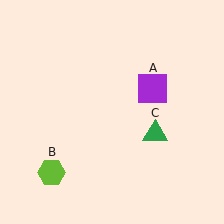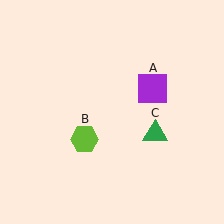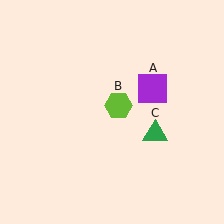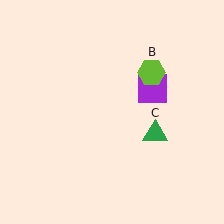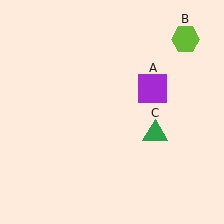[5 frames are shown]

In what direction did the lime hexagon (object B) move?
The lime hexagon (object B) moved up and to the right.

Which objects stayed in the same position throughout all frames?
Purple square (object A) and green triangle (object C) remained stationary.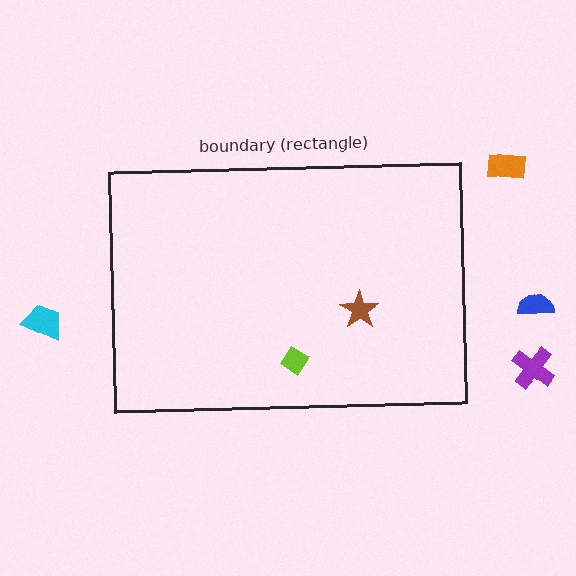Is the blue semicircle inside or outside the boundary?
Outside.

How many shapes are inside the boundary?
2 inside, 4 outside.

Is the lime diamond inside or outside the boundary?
Inside.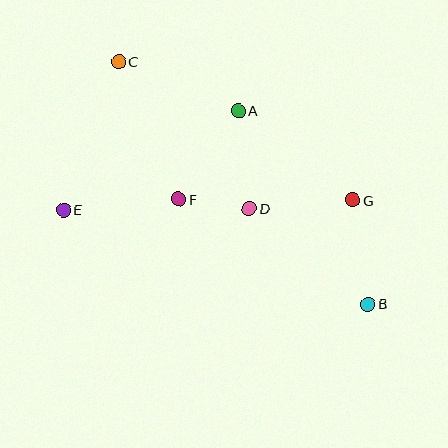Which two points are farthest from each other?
Points B and C are farthest from each other.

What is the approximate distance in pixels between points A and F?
The distance between A and F is approximately 106 pixels.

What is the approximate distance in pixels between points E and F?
The distance between E and F is approximately 116 pixels.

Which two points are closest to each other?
Points D and F are closest to each other.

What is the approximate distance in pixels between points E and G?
The distance between E and G is approximately 289 pixels.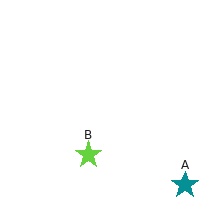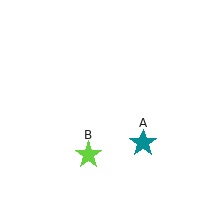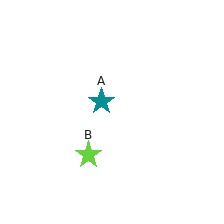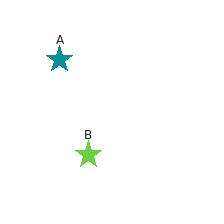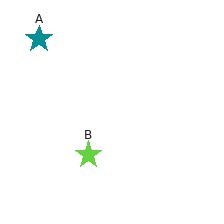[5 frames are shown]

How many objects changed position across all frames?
1 object changed position: teal star (object A).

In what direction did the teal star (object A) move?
The teal star (object A) moved up and to the left.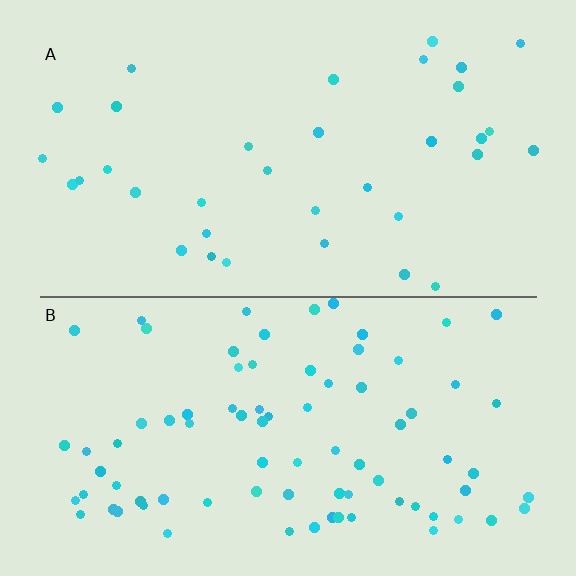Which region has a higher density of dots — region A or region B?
B (the bottom).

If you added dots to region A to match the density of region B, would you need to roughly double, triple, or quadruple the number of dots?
Approximately double.